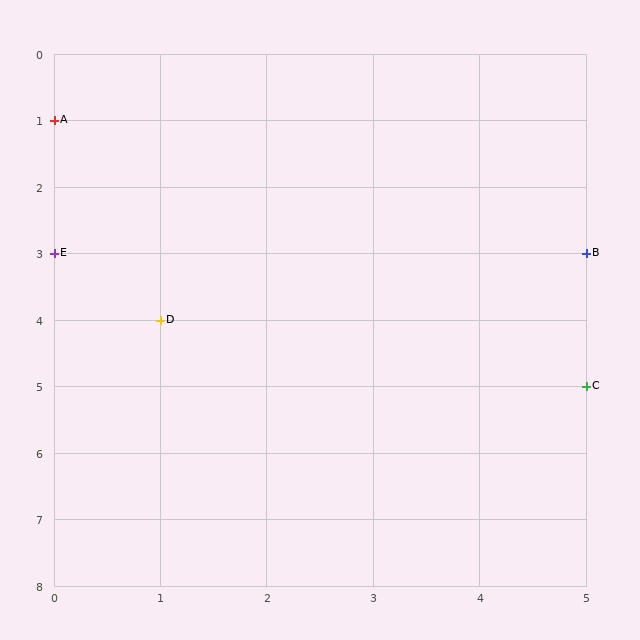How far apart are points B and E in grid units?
Points B and E are 5 columns apart.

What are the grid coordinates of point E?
Point E is at grid coordinates (0, 3).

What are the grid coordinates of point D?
Point D is at grid coordinates (1, 4).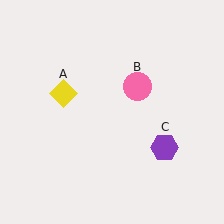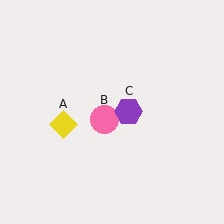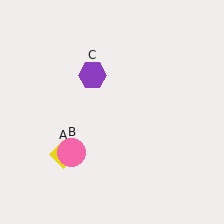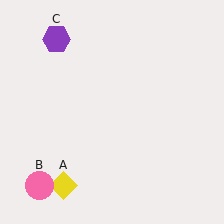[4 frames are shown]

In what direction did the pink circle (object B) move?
The pink circle (object B) moved down and to the left.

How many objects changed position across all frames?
3 objects changed position: yellow diamond (object A), pink circle (object B), purple hexagon (object C).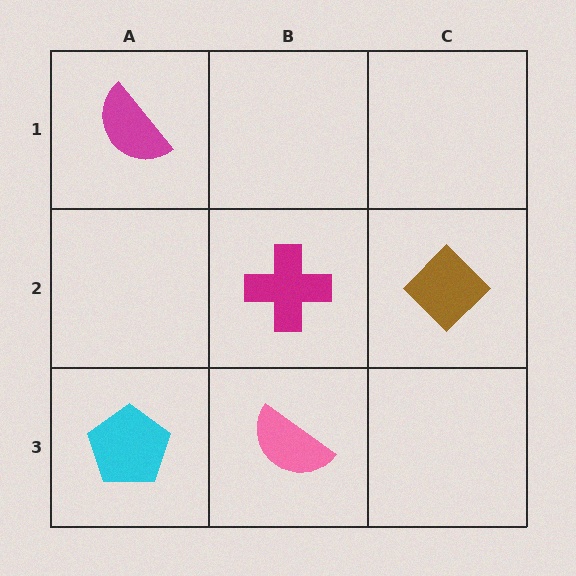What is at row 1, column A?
A magenta semicircle.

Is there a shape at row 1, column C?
No, that cell is empty.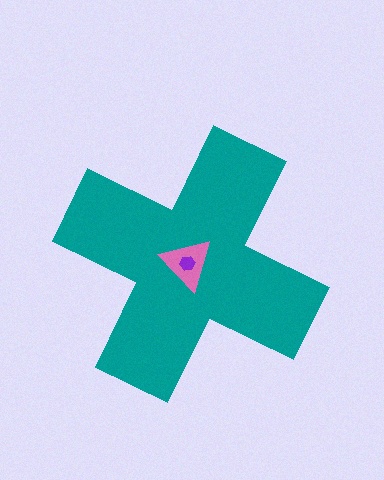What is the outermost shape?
The teal cross.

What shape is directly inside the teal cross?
The pink triangle.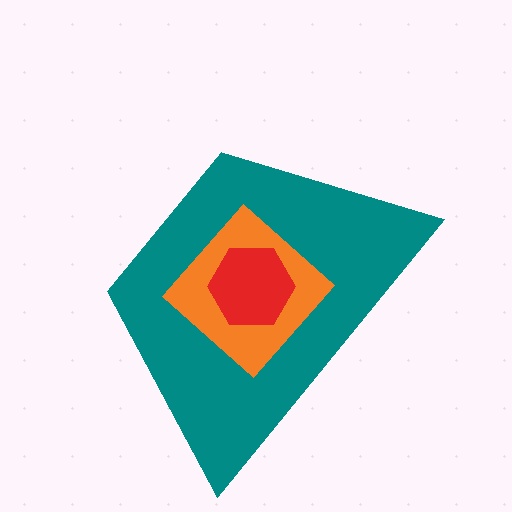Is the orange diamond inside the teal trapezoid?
Yes.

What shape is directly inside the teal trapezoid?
The orange diamond.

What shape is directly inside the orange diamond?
The red hexagon.